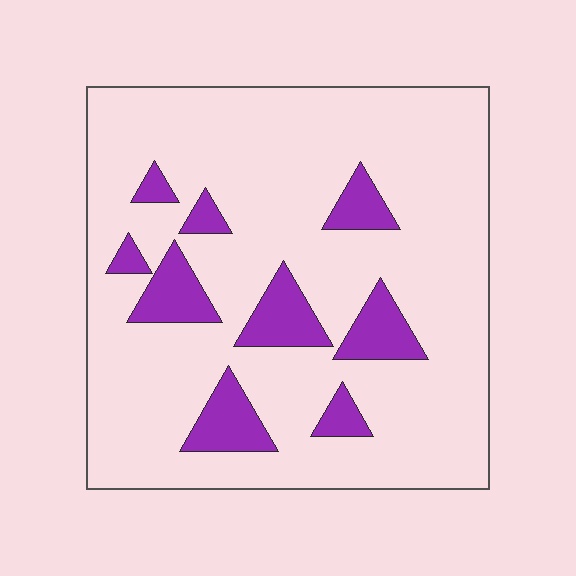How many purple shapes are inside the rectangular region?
9.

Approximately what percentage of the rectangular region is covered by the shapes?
Approximately 15%.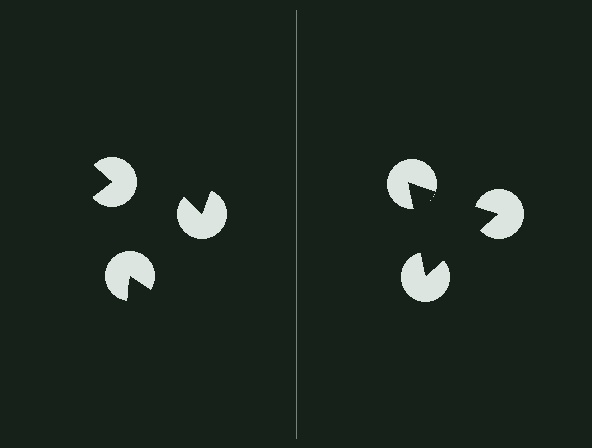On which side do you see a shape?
An illusory triangle appears on the right side. On the left side the wedge cuts are rotated, so no coherent shape forms.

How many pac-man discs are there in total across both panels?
6 — 3 on each side.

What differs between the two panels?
The pac-man discs are positioned identically on both sides; only the wedge orientations differ. On the right they align to a triangle; on the left they are misaligned.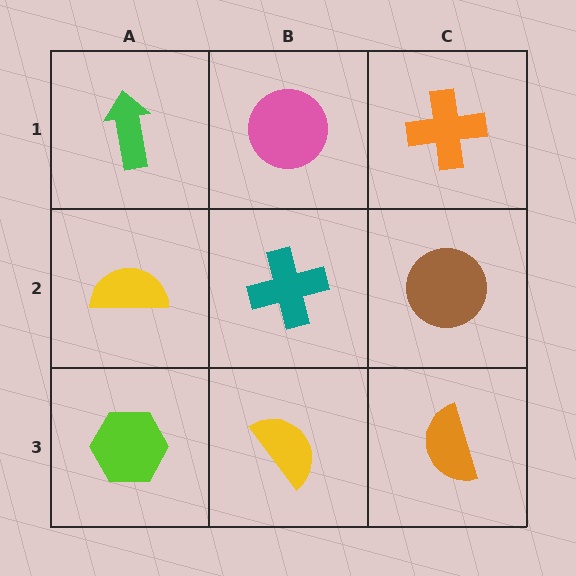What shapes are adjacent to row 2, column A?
A green arrow (row 1, column A), a lime hexagon (row 3, column A), a teal cross (row 2, column B).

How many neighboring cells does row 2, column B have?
4.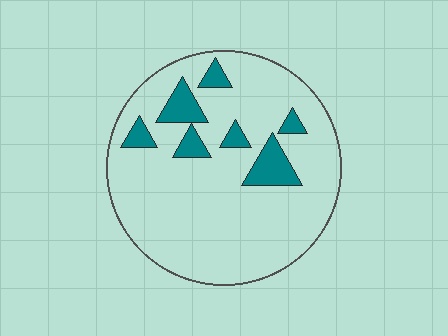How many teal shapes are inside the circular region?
7.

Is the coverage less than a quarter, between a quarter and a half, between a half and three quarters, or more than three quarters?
Less than a quarter.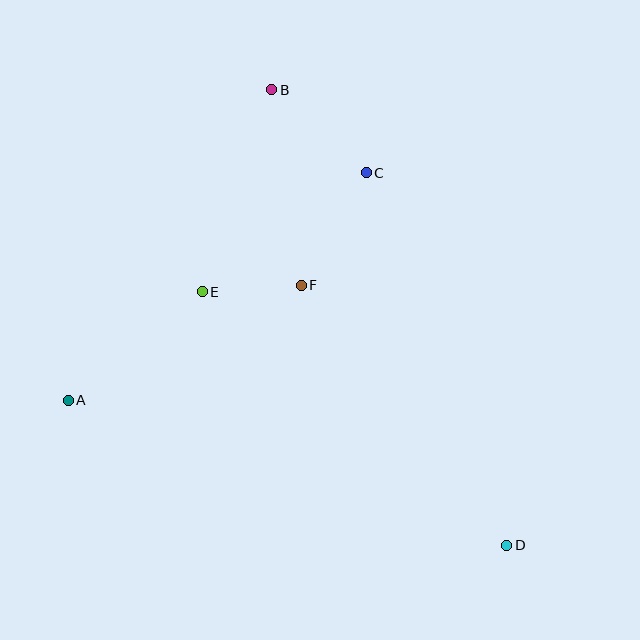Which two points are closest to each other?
Points E and F are closest to each other.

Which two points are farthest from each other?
Points B and D are farthest from each other.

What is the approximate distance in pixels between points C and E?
The distance between C and E is approximately 202 pixels.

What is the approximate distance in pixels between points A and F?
The distance between A and F is approximately 260 pixels.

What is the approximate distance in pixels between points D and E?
The distance between D and E is approximately 396 pixels.